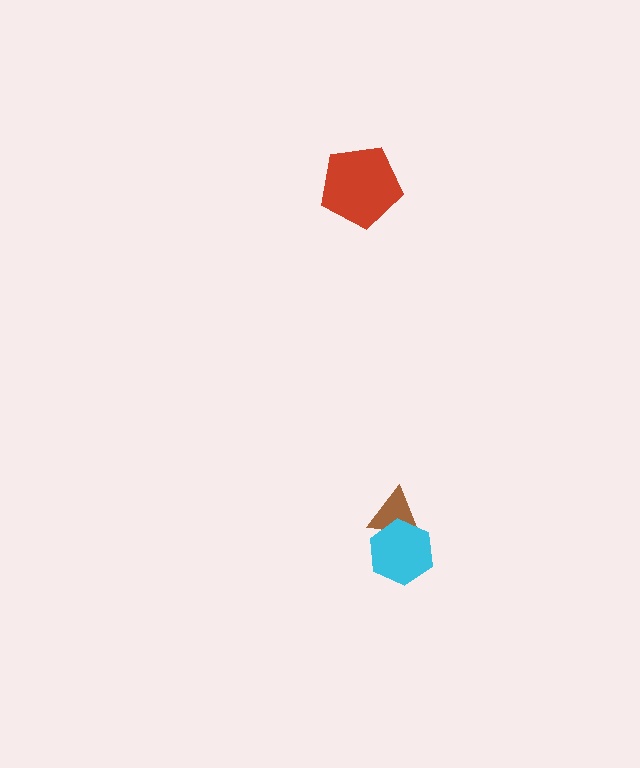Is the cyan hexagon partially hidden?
No, no other shape covers it.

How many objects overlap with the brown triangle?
1 object overlaps with the brown triangle.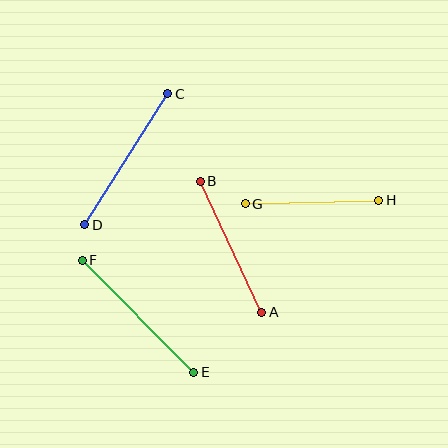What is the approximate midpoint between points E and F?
The midpoint is at approximately (138, 316) pixels.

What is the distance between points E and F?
The distance is approximately 158 pixels.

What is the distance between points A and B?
The distance is approximately 145 pixels.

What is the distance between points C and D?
The distance is approximately 155 pixels.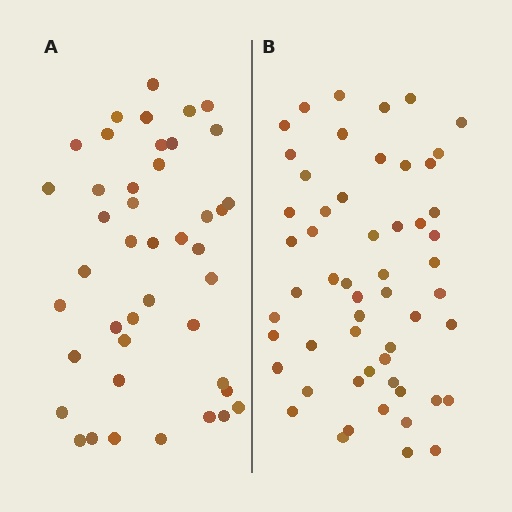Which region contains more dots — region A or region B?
Region B (the right region) has more dots.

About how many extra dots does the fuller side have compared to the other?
Region B has roughly 12 or so more dots than region A.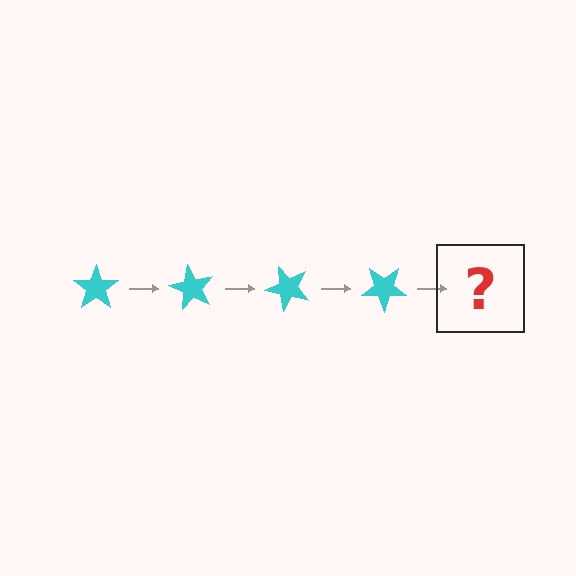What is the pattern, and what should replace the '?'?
The pattern is that the star rotates 60 degrees each step. The '?' should be a cyan star rotated 240 degrees.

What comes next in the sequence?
The next element should be a cyan star rotated 240 degrees.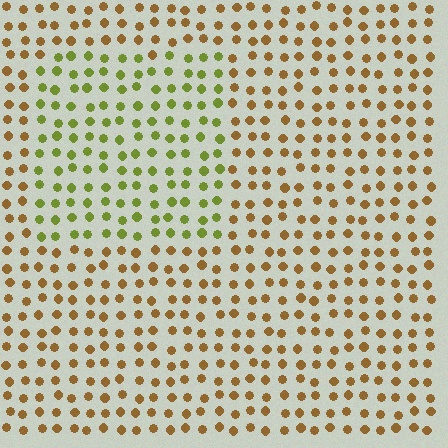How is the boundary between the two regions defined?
The boundary is defined purely by a slight shift in hue (about 46 degrees). Spacing, size, and orientation are identical on both sides.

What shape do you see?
I see a rectangle.